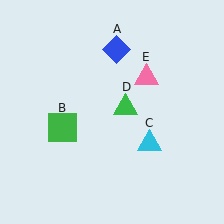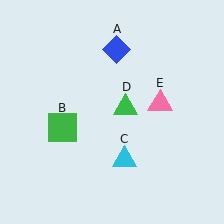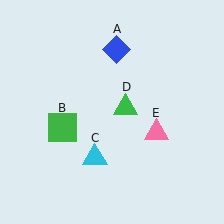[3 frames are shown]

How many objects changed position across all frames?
2 objects changed position: cyan triangle (object C), pink triangle (object E).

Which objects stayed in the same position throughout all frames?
Blue diamond (object A) and green square (object B) and green triangle (object D) remained stationary.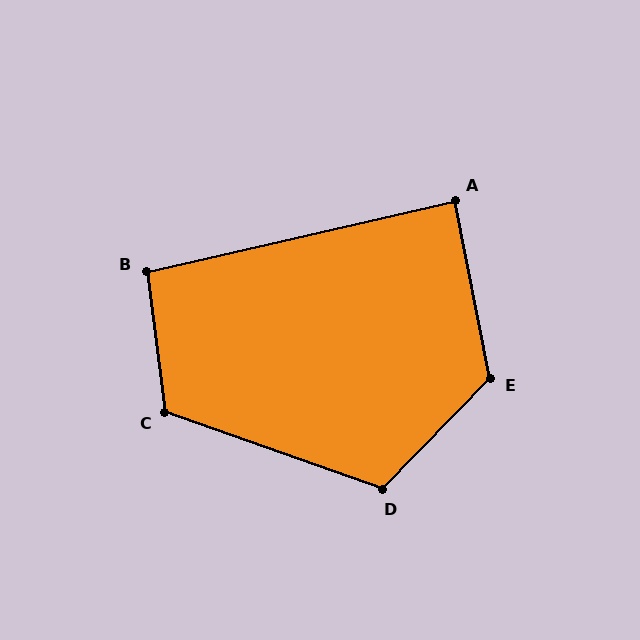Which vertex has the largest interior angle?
E, at approximately 124 degrees.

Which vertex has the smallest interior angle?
A, at approximately 88 degrees.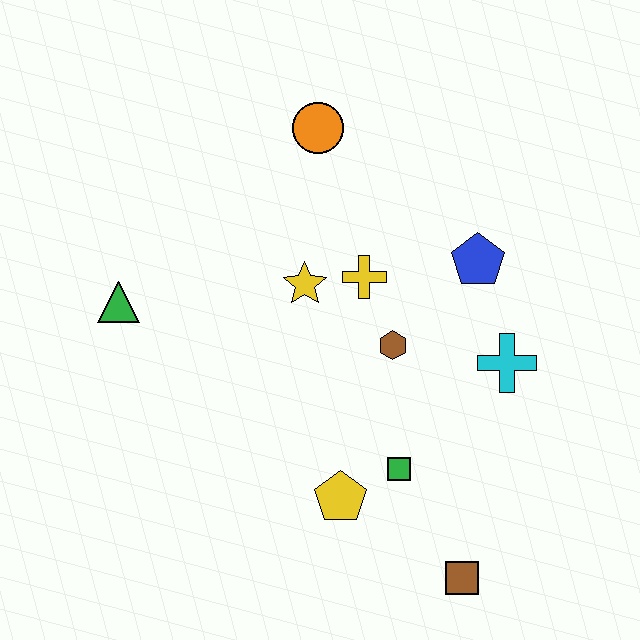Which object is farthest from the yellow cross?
The brown square is farthest from the yellow cross.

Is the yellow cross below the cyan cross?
No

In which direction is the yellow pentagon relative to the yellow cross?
The yellow pentagon is below the yellow cross.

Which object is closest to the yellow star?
The yellow cross is closest to the yellow star.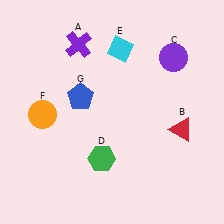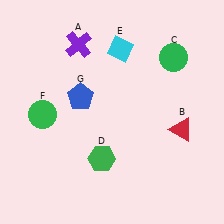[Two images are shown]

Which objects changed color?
C changed from purple to green. F changed from orange to green.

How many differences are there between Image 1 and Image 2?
There are 2 differences between the two images.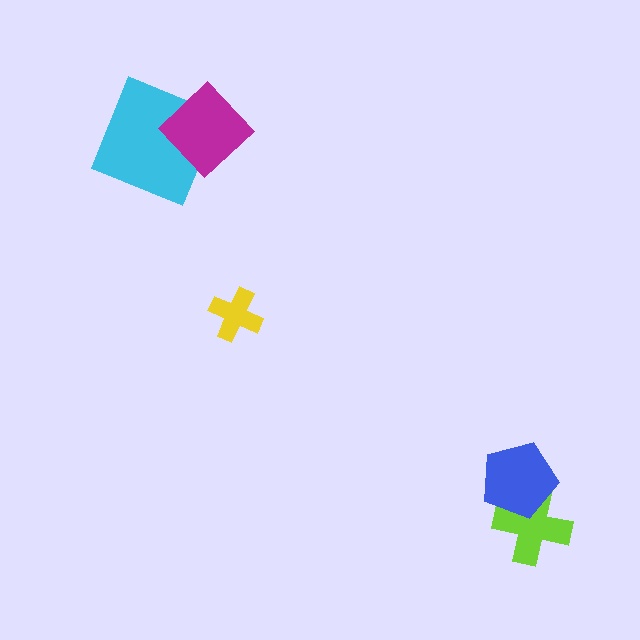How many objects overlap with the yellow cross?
0 objects overlap with the yellow cross.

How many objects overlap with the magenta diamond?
1 object overlaps with the magenta diamond.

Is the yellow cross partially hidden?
No, no other shape covers it.